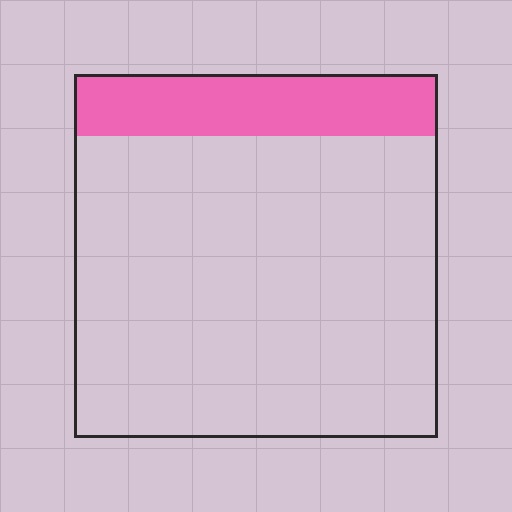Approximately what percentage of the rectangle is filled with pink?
Approximately 15%.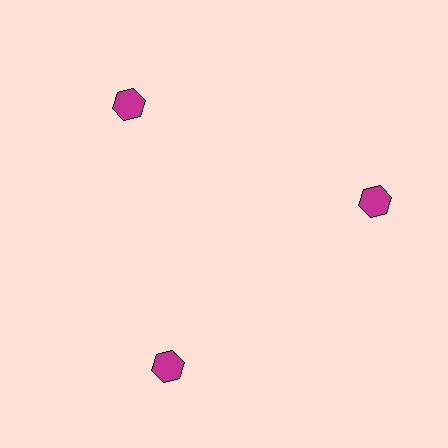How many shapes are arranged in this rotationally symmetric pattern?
There are 3 shapes, arranged in 3 groups of 1.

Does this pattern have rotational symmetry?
Yes, this pattern has 3-fold rotational symmetry. It looks the same after rotating 120 degrees around the center.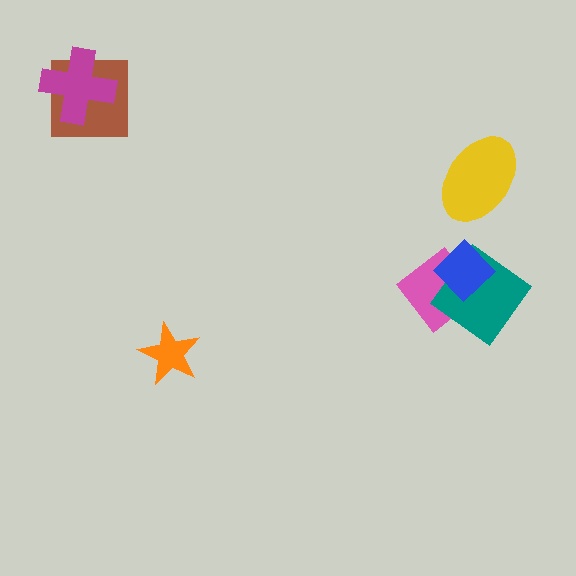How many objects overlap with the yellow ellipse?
0 objects overlap with the yellow ellipse.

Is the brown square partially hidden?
Yes, it is partially covered by another shape.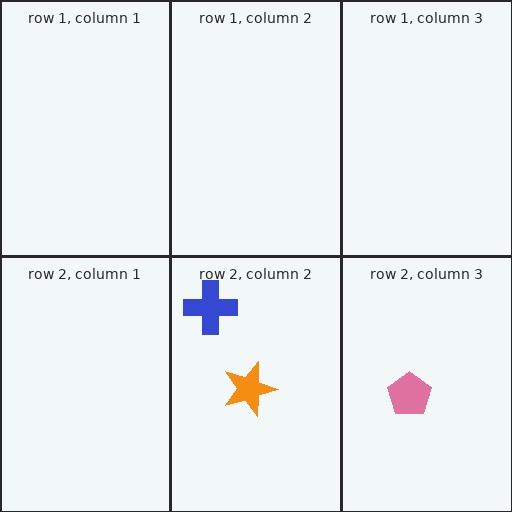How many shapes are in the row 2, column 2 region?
2.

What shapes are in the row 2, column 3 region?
The pink pentagon.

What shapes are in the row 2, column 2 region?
The blue cross, the orange star.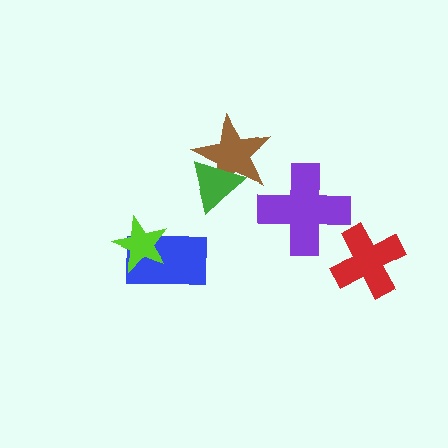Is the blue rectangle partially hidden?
Yes, it is partially covered by another shape.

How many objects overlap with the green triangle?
1 object overlaps with the green triangle.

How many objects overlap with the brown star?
1 object overlaps with the brown star.